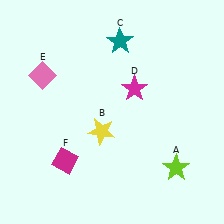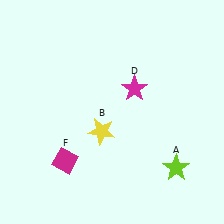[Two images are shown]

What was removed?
The teal star (C), the pink diamond (E) were removed in Image 2.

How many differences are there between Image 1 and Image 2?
There are 2 differences between the two images.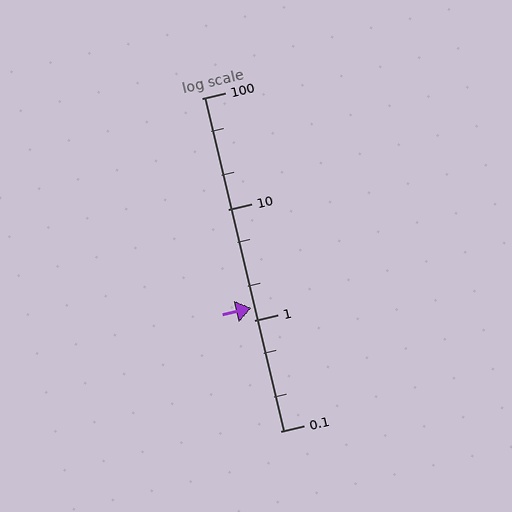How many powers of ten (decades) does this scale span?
The scale spans 3 decades, from 0.1 to 100.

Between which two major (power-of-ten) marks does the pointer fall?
The pointer is between 1 and 10.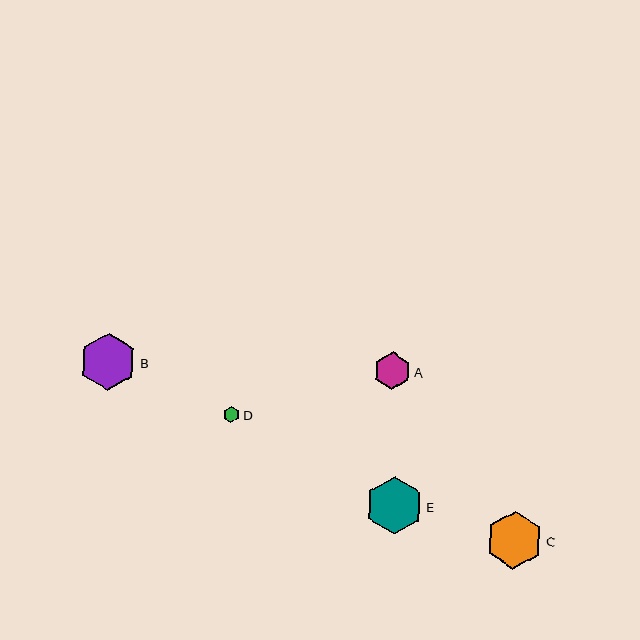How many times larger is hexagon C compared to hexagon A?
Hexagon C is approximately 1.5 times the size of hexagon A.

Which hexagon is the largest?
Hexagon C is the largest with a size of approximately 57 pixels.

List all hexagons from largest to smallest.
From largest to smallest: C, E, B, A, D.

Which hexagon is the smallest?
Hexagon D is the smallest with a size of approximately 16 pixels.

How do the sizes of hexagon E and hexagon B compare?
Hexagon E and hexagon B are approximately the same size.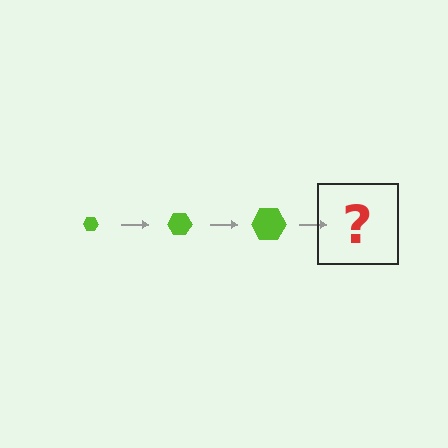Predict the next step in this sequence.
The next step is a lime hexagon, larger than the previous one.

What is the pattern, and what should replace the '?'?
The pattern is that the hexagon gets progressively larger each step. The '?' should be a lime hexagon, larger than the previous one.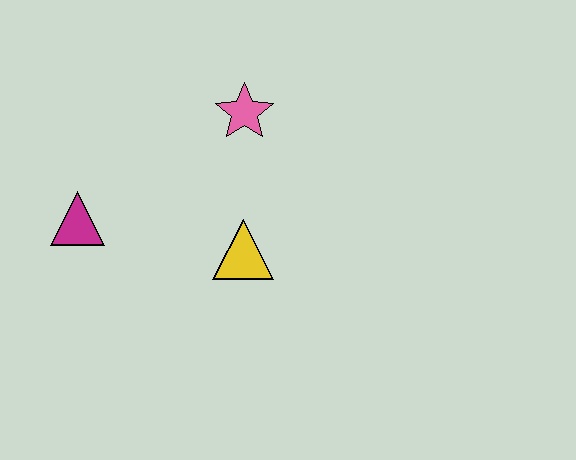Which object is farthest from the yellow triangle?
The magenta triangle is farthest from the yellow triangle.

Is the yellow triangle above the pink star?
No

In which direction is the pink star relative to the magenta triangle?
The pink star is to the right of the magenta triangle.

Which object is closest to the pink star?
The yellow triangle is closest to the pink star.